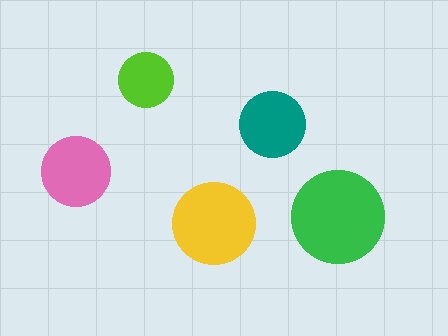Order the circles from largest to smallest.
the green one, the yellow one, the pink one, the teal one, the lime one.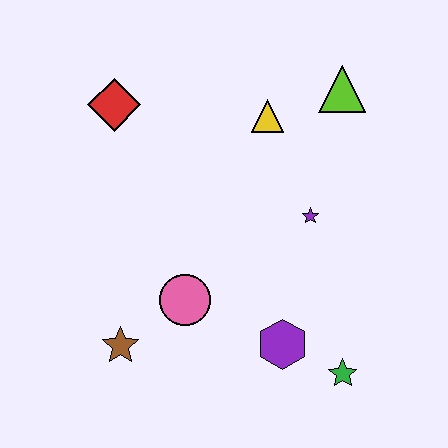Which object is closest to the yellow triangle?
The lime triangle is closest to the yellow triangle.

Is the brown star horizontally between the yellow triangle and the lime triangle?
No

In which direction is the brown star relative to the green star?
The brown star is to the left of the green star.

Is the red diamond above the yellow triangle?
Yes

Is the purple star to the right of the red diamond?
Yes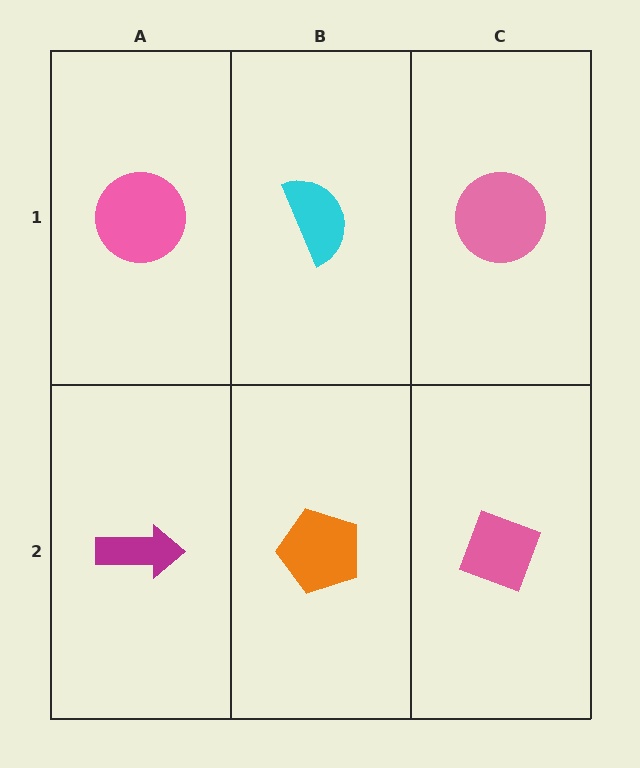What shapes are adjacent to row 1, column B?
An orange pentagon (row 2, column B), a pink circle (row 1, column A), a pink circle (row 1, column C).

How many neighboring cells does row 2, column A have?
2.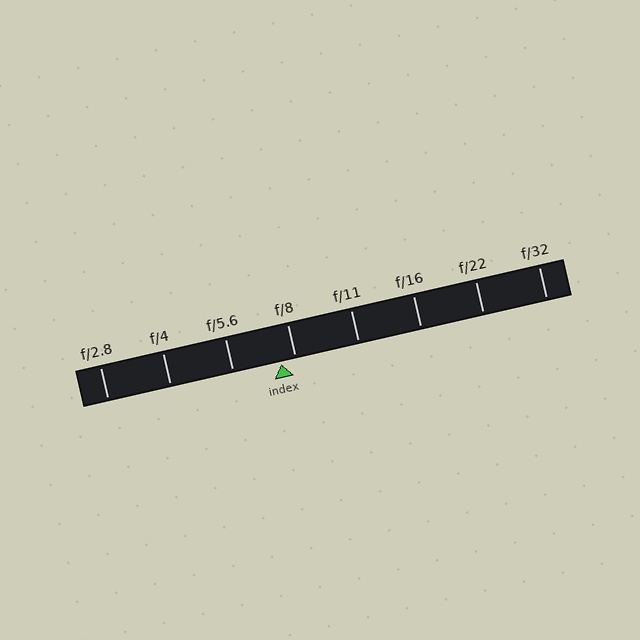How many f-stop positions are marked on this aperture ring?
There are 8 f-stop positions marked.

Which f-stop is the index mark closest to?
The index mark is closest to f/8.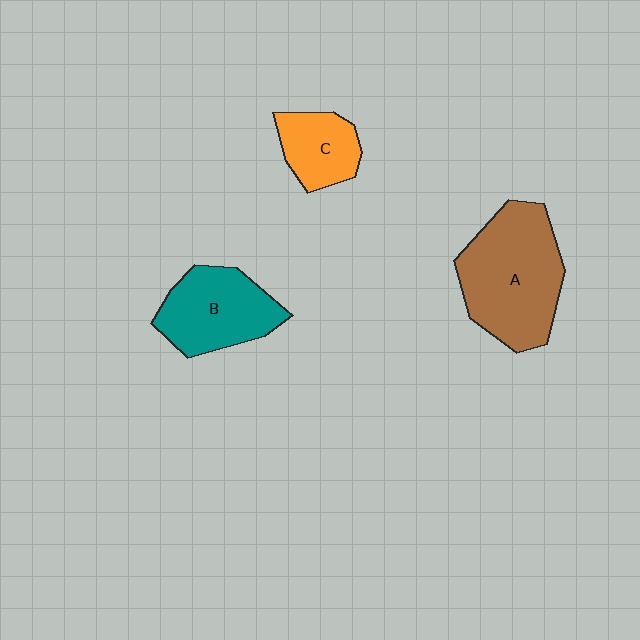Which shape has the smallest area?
Shape C (orange).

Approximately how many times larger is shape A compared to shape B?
Approximately 1.4 times.